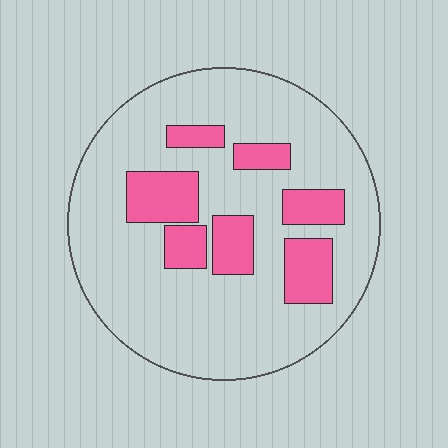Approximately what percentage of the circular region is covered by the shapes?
Approximately 20%.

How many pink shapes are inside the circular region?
7.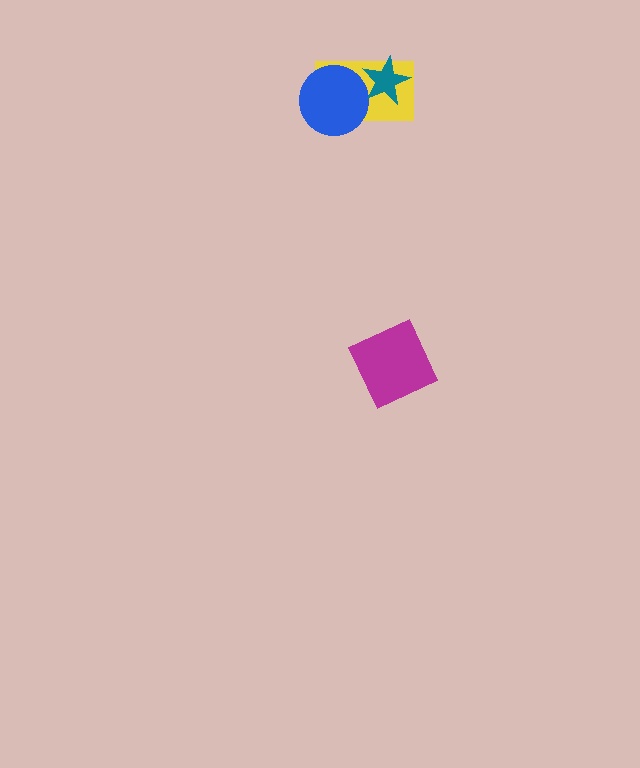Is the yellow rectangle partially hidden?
Yes, it is partially covered by another shape.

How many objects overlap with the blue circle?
1 object overlaps with the blue circle.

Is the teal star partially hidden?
No, no other shape covers it.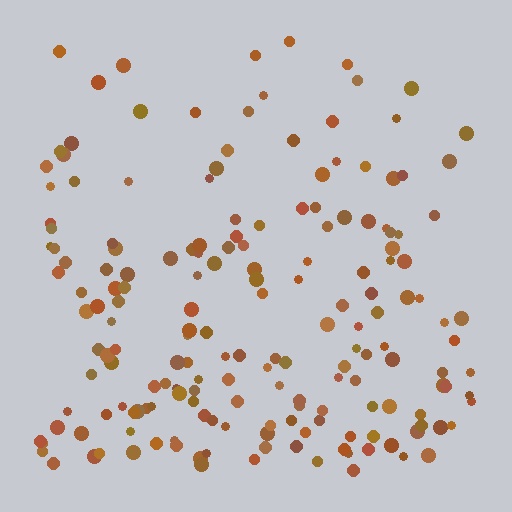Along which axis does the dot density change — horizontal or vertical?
Vertical.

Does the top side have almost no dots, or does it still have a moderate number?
Still a moderate number, just noticeably fewer than the bottom.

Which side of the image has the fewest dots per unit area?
The top.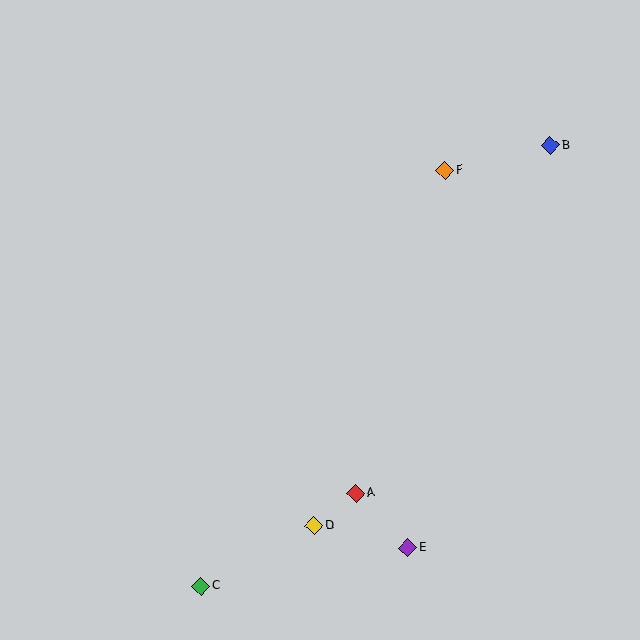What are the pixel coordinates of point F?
Point F is at (445, 170).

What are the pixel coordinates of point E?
Point E is at (408, 547).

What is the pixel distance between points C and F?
The distance between C and F is 482 pixels.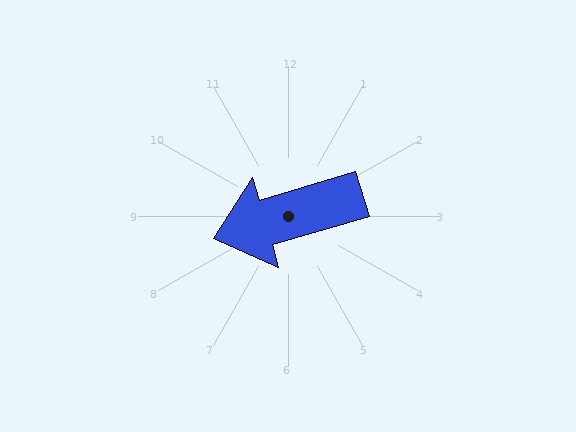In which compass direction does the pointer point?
West.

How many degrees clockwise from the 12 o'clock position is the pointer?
Approximately 254 degrees.